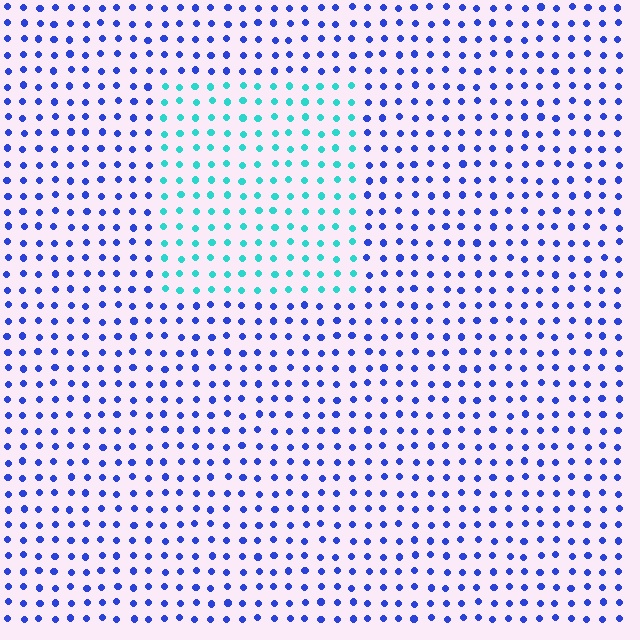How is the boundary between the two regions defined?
The boundary is defined purely by a slight shift in hue (about 56 degrees). Spacing, size, and orientation are identical on both sides.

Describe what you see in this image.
The image is filled with small blue elements in a uniform arrangement. A rectangle-shaped region is visible where the elements are tinted to a slightly different hue, forming a subtle color boundary.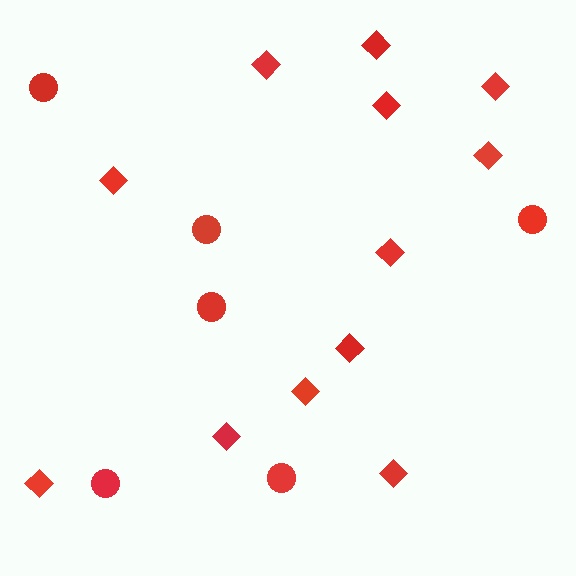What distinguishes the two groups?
There are 2 groups: one group of diamonds (12) and one group of circles (6).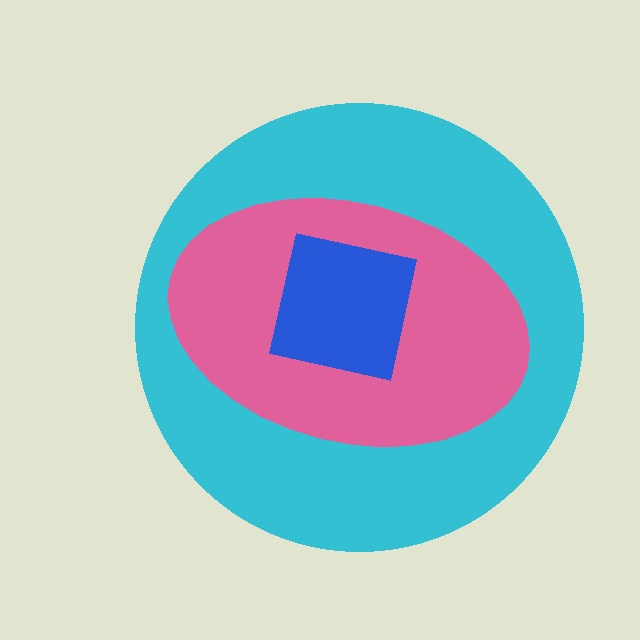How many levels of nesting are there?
3.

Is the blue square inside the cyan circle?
Yes.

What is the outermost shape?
The cyan circle.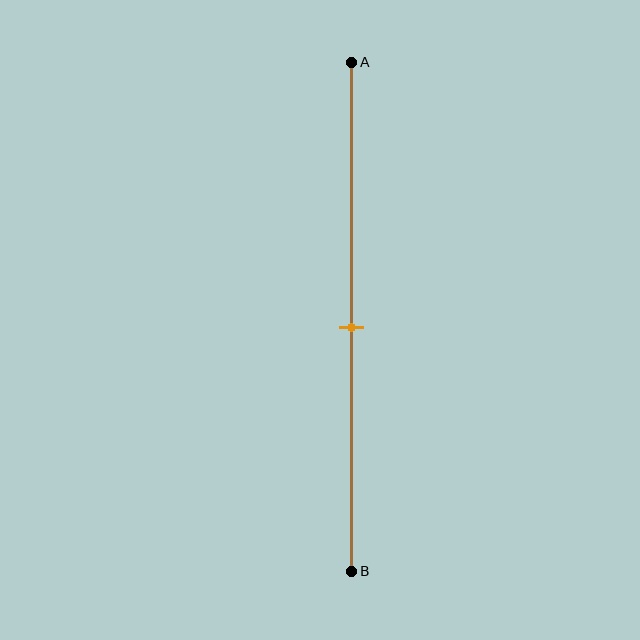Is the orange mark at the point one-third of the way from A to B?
No, the mark is at about 50% from A, not at the 33% one-third point.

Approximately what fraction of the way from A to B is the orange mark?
The orange mark is approximately 50% of the way from A to B.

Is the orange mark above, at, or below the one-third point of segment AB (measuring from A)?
The orange mark is below the one-third point of segment AB.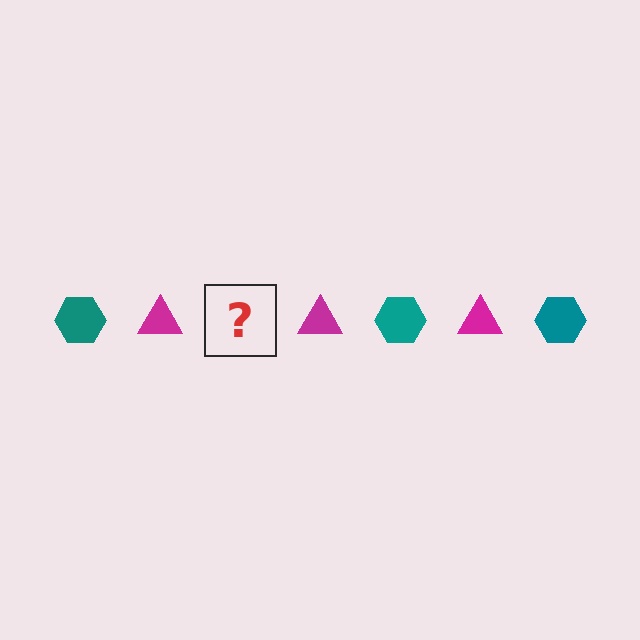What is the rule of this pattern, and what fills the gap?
The rule is that the pattern alternates between teal hexagon and magenta triangle. The gap should be filled with a teal hexagon.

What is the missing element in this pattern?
The missing element is a teal hexagon.